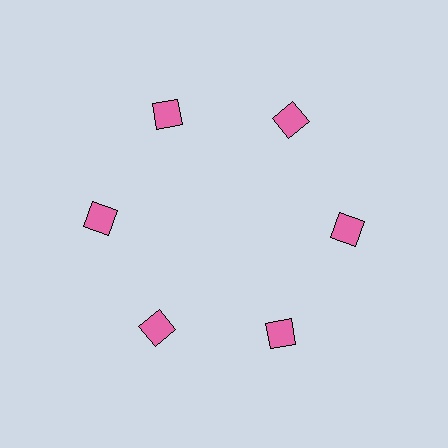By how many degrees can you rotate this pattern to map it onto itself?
The pattern maps onto itself every 60 degrees of rotation.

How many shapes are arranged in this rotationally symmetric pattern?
There are 6 shapes, arranged in 6 groups of 1.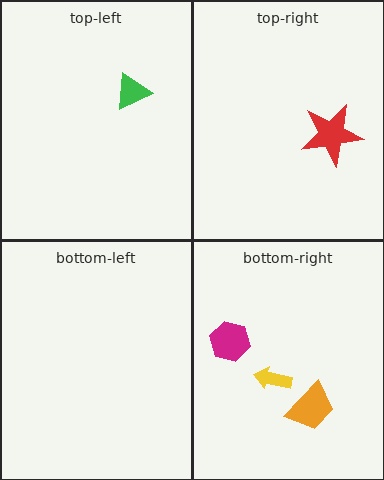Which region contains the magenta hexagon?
The bottom-right region.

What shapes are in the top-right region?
The red star.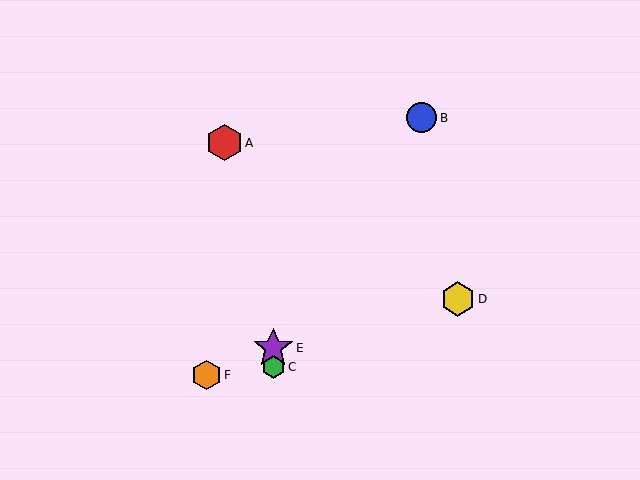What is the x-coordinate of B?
Object B is at x≈422.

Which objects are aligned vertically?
Objects C, E are aligned vertically.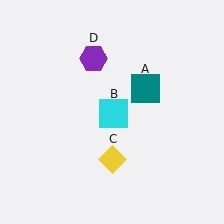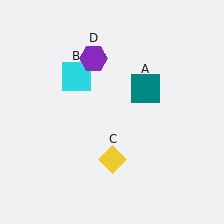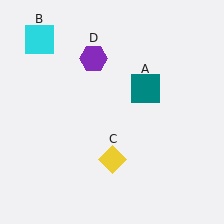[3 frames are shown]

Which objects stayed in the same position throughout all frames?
Teal square (object A) and yellow diamond (object C) and purple hexagon (object D) remained stationary.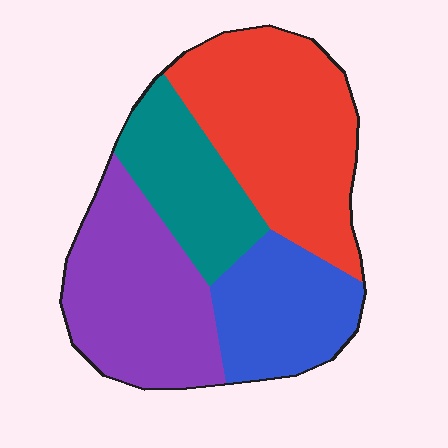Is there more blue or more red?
Red.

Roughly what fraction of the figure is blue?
Blue covers about 20% of the figure.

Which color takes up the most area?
Red, at roughly 35%.